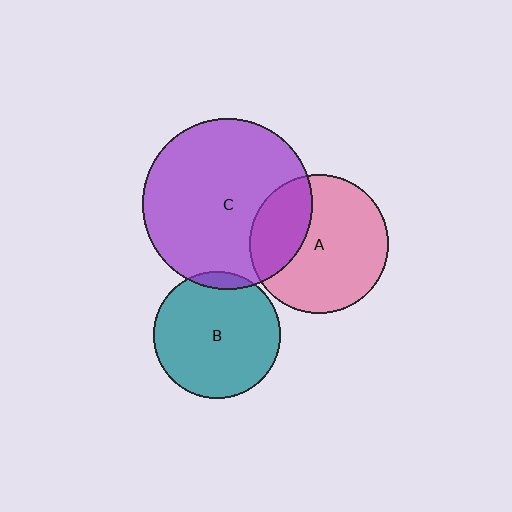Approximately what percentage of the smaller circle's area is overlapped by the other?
Approximately 30%.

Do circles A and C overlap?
Yes.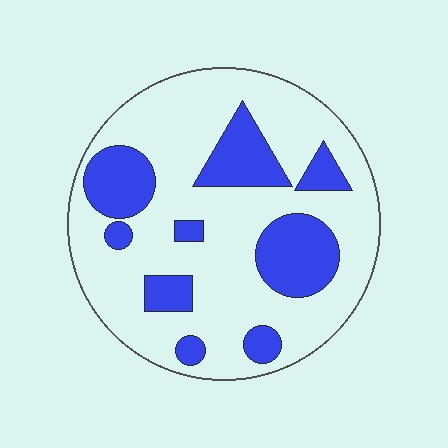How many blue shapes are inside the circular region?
9.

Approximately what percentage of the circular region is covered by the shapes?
Approximately 25%.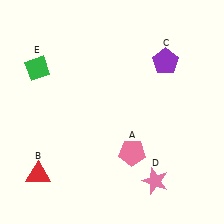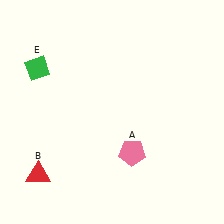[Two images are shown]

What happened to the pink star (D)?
The pink star (D) was removed in Image 2. It was in the bottom-right area of Image 1.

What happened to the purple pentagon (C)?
The purple pentagon (C) was removed in Image 2. It was in the top-right area of Image 1.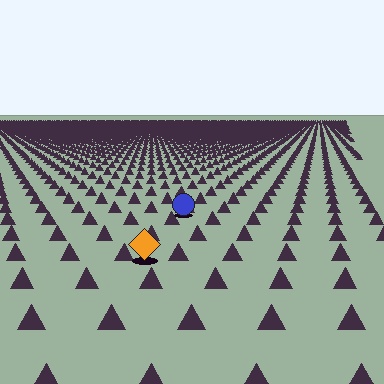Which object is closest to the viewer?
The orange diamond is closest. The texture marks near it are larger and more spread out.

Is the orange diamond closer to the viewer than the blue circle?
Yes. The orange diamond is closer — you can tell from the texture gradient: the ground texture is coarser near it.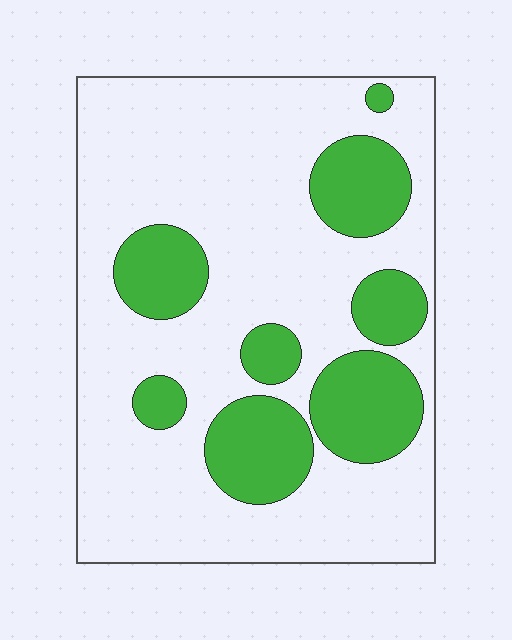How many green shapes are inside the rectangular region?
8.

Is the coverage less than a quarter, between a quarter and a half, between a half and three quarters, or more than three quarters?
Between a quarter and a half.